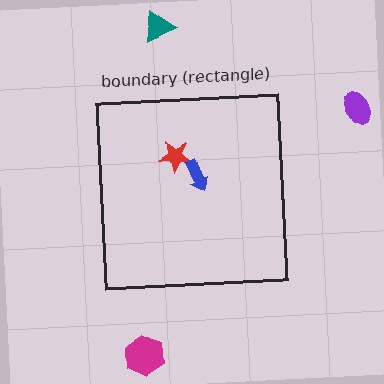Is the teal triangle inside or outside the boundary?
Outside.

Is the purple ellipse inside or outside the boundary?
Outside.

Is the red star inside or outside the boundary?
Inside.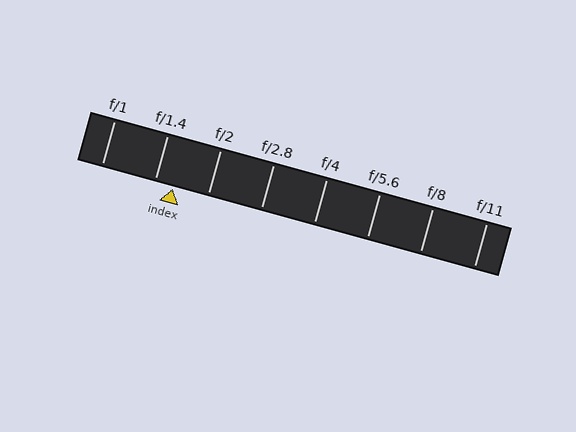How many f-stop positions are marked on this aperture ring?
There are 8 f-stop positions marked.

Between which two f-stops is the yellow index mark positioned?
The index mark is between f/1.4 and f/2.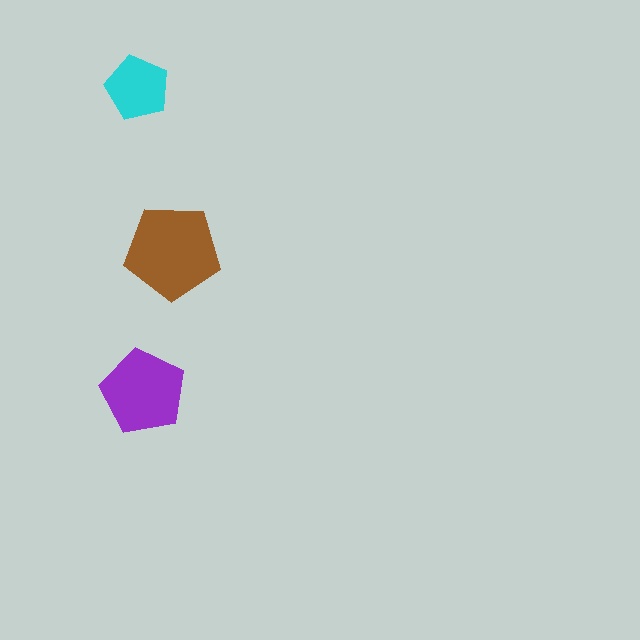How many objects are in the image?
There are 3 objects in the image.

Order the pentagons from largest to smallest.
the brown one, the purple one, the cyan one.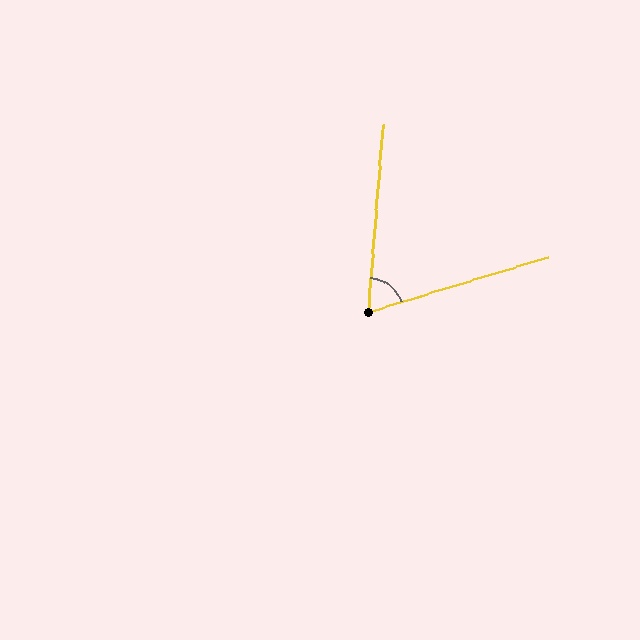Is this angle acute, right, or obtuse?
It is acute.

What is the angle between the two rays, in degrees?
Approximately 68 degrees.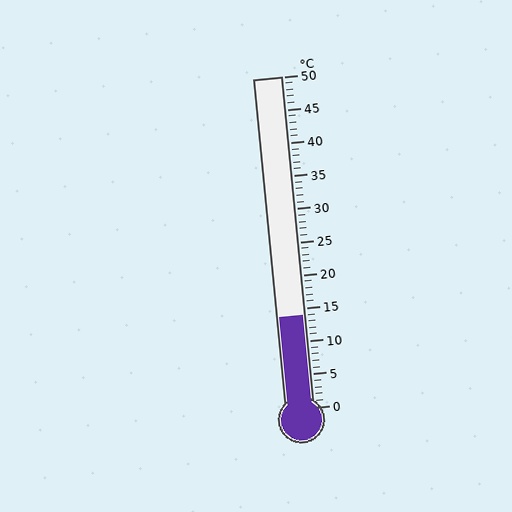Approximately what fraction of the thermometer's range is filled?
The thermometer is filled to approximately 30% of its range.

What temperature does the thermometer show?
The thermometer shows approximately 14°C.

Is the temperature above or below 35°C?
The temperature is below 35°C.